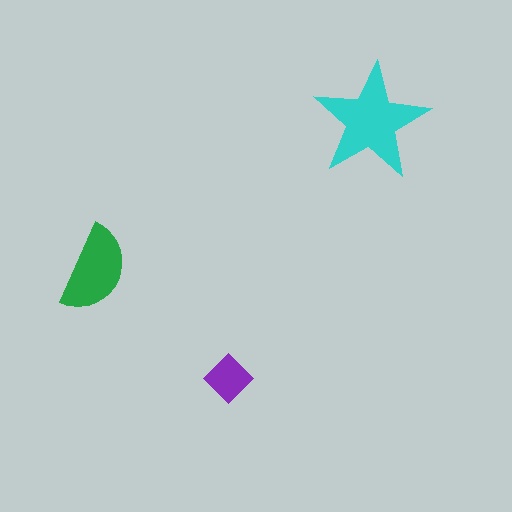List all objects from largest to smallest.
The cyan star, the green semicircle, the purple diamond.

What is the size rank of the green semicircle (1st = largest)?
2nd.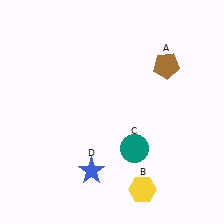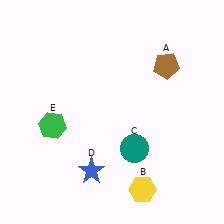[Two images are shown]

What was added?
A green hexagon (E) was added in Image 2.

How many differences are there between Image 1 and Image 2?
There is 1 difference between the two images.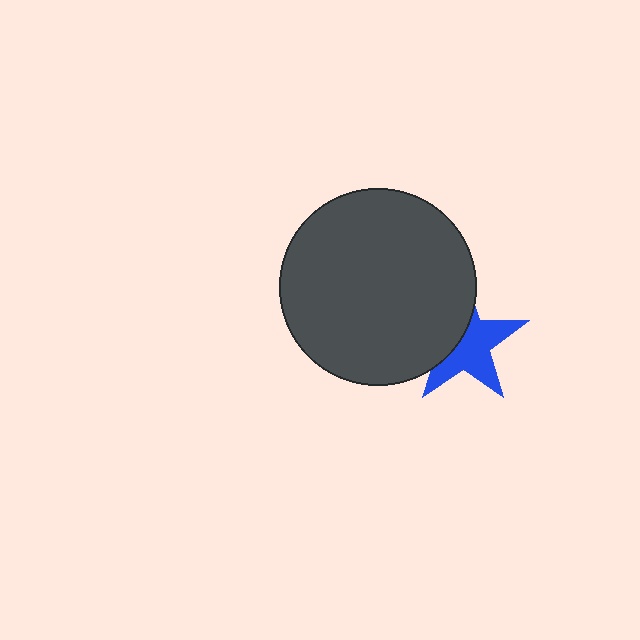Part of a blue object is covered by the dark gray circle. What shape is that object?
It is a star.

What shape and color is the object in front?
The object in front is a dark gray circle.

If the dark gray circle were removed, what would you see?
You would see the complete blue star.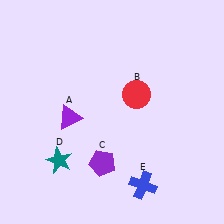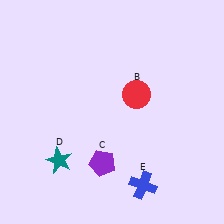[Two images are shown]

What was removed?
The purple triangle (A) was removed in Image 2.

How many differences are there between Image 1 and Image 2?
There is 1 difference between the two images.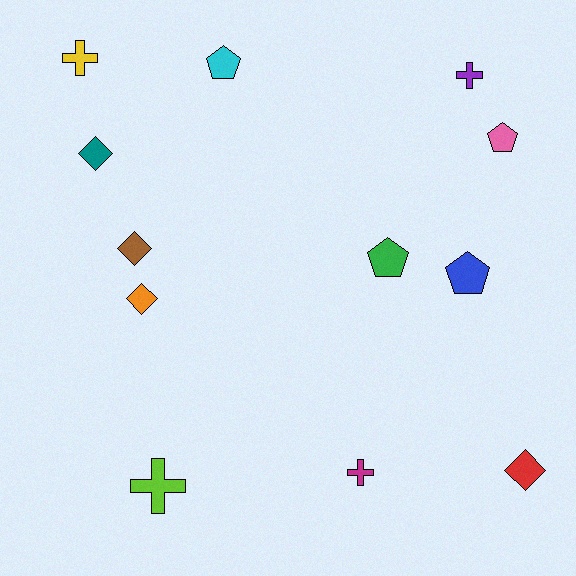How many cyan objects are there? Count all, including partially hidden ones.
There is 1 cyan object.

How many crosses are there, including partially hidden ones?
There are 4 crosses.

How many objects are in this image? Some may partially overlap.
There are 12 objects.